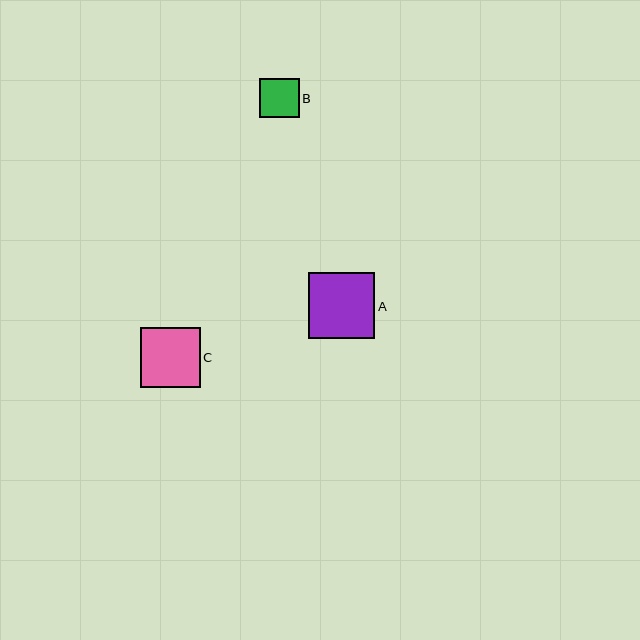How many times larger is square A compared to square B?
Square A is approximately 1.7 times the size of square B.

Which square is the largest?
Square A is the largest with a size of approximately 66 pixels.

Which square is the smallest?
Square B is the smallest with a size of approximately 40 pixels.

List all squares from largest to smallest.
From largest to smallest: A, C, B.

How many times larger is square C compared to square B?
Square C is approximately 1.5 times the size of square B.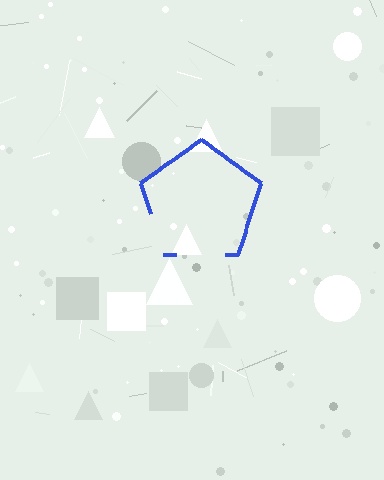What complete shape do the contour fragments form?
The contour fragments form a pentagon.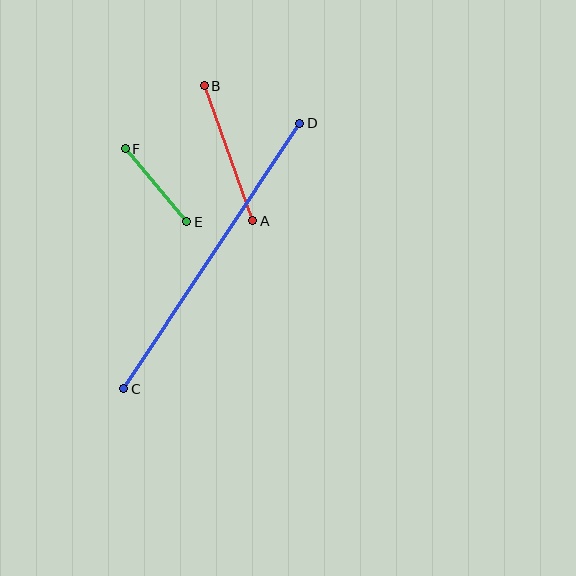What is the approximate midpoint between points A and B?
The midpoint is at approximately (229, 153) pixels.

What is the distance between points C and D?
The distance is approximately 318 pixels.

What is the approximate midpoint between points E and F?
The midpoint is at approximately (156, 185) pixels.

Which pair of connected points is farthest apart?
Points C and D are farthest apart.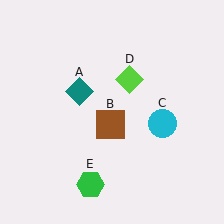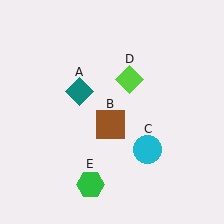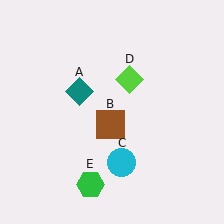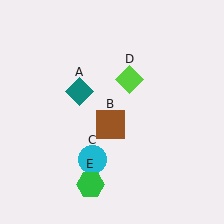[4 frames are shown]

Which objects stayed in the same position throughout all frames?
Teal diamond (object A) and brown square (object B) and lime diamond (object D) and green hexagon (object E) remained stationary.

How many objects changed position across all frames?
1 object changed position: cyan circle (object C).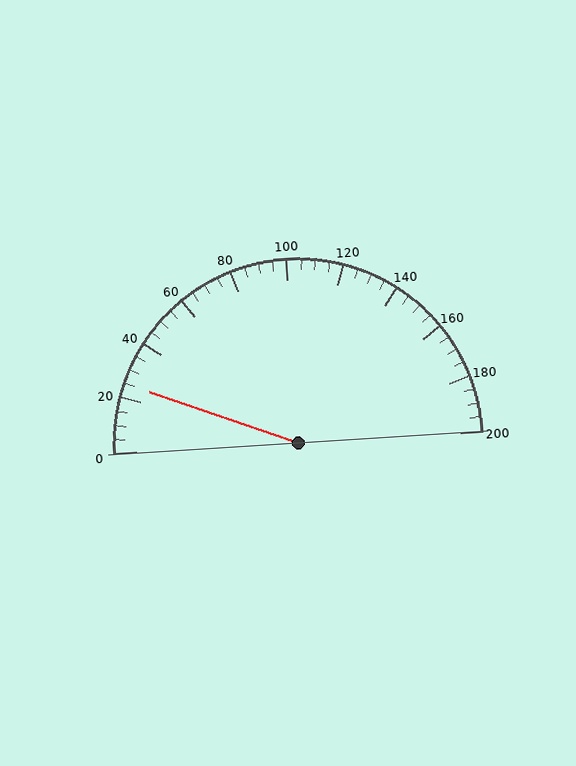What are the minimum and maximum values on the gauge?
The gauge ranges from 0 to 200.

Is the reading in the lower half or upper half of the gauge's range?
The reading is in the lower half of the range (0 to 200).